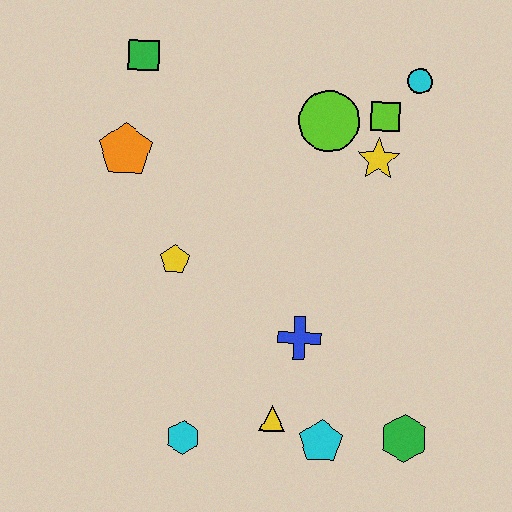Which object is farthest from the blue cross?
The green square is farthest from the blue cross.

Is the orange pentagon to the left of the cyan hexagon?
Yes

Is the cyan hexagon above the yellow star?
No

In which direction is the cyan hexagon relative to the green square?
The cyan hexagon is below the green square.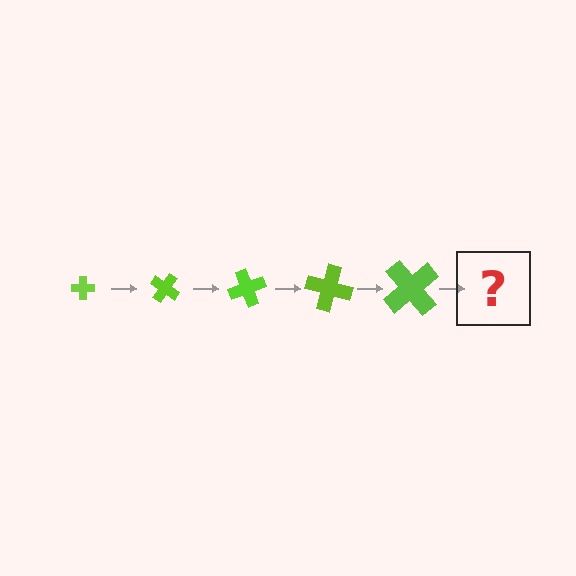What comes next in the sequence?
The next element should be a cross, larger than the previous one and rotated 175 degrees from the start.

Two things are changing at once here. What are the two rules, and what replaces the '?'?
The two rules are that the cross grows larger each step and it rotates 35 degrees each step. The '?' should be a cross, larger than the previous one and rotated 175 degrees from the start.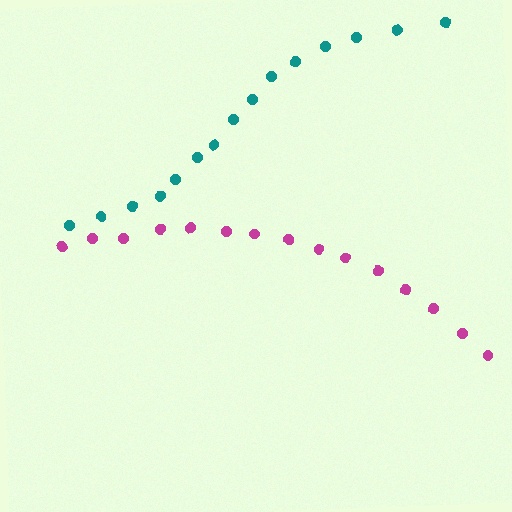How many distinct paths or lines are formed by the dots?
There are 2 distinct paths.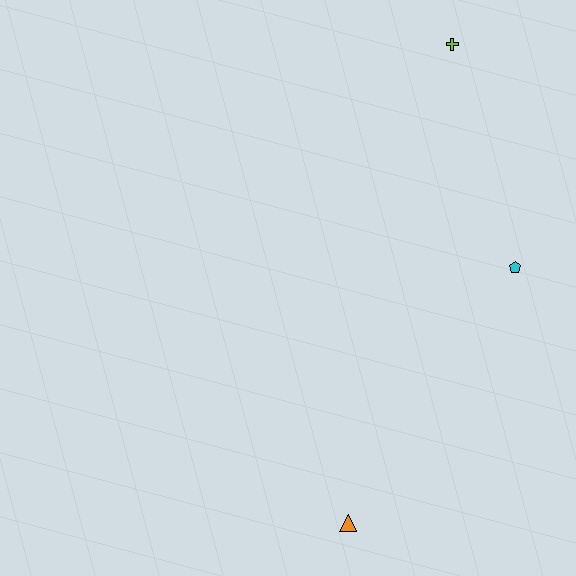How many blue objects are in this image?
There are no blue objects.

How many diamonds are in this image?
There are no diamonds.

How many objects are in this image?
There are 3 objects.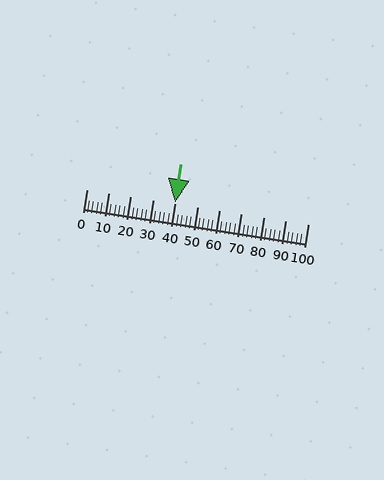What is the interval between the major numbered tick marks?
The major tick marks are spaced 10 units apart.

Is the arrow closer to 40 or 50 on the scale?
The arrow is closer to 40.